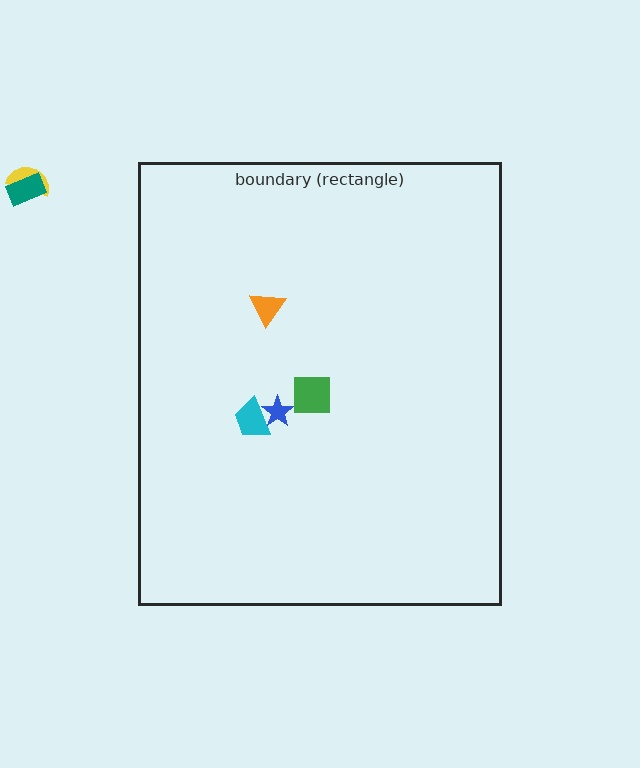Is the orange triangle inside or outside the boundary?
Inside.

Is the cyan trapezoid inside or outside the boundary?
Inside.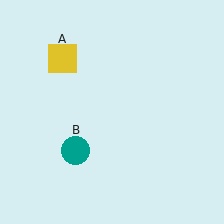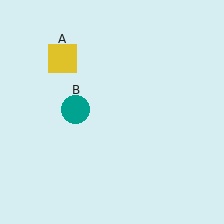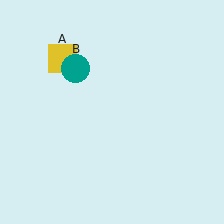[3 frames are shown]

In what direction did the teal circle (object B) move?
The teal circle (object B) moved up.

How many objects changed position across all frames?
1 object changed position: teal circle (object B).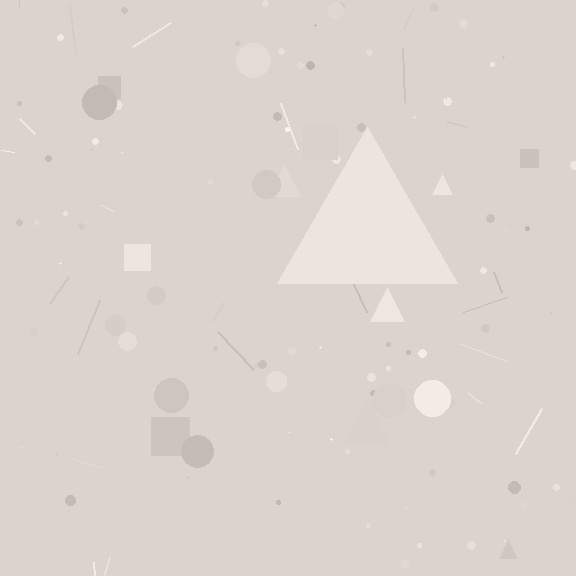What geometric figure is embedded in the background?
A triangle is embedded in the background.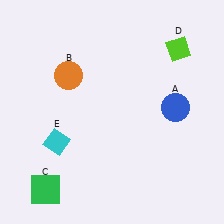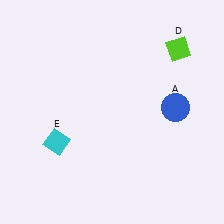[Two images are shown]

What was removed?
The green square (C), the orange circle (B) were removed in Image 2.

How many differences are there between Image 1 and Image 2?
There are 2 differences between the two images.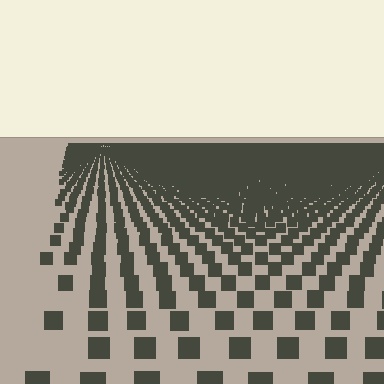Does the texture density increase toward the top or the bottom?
Density increases toward the top.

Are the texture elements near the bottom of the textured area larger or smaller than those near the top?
Larger. Near the bottom, elements are closer to the viewer and appear at a bigger on-screen size.